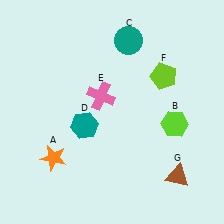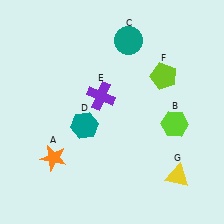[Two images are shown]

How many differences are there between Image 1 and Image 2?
There are 2 differences between the two images.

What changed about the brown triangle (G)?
In Image 1, G is brown. In Image 2, it changed to yellow.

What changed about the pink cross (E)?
In Image 1, E is pink. In Image 2, it changed to purple.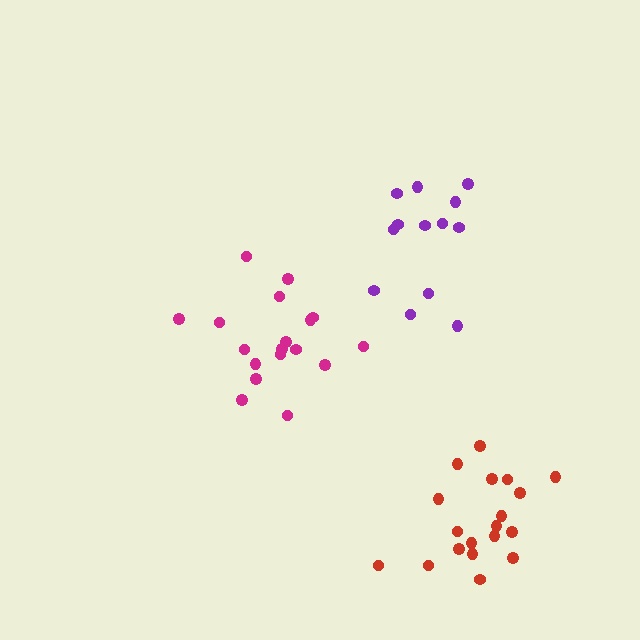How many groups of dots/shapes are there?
There are 3 groups.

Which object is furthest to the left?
The magenta cluster is leftmost.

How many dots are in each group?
Group 1: 13 dots, Group 2: 18 dots, Group 3: 19 dots (50 total).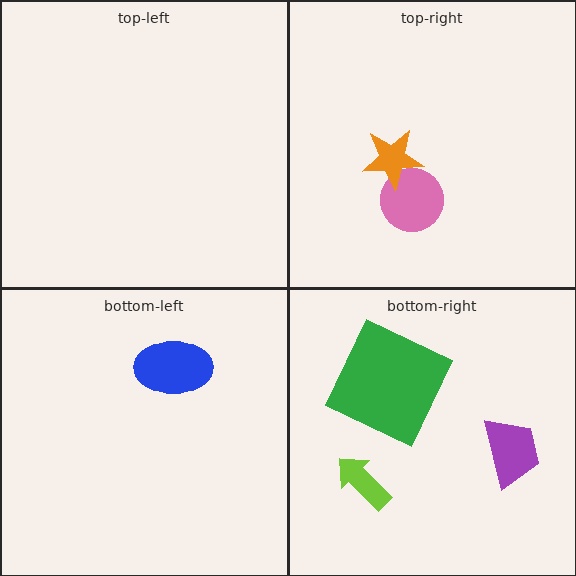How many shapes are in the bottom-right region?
3.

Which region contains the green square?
The bottom-right region.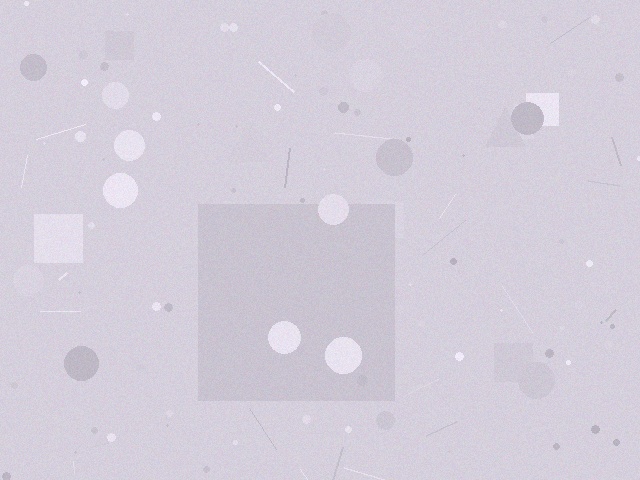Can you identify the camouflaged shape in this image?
The camouflaged shape is a square.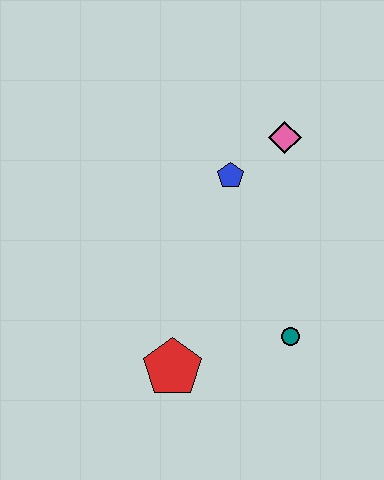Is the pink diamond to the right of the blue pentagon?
Yes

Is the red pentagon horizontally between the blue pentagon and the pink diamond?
No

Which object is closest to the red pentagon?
The teal circle is closest to the red pentagon.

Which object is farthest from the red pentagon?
The pink diamond is farthest from the red pentagon.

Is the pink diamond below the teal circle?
No